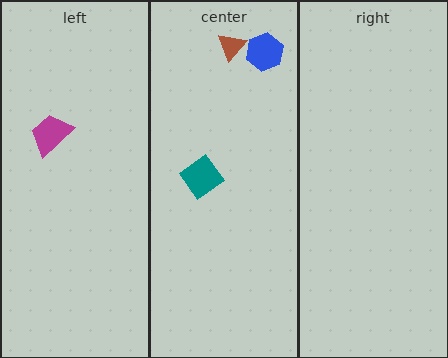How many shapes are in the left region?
1.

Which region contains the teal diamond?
The center region.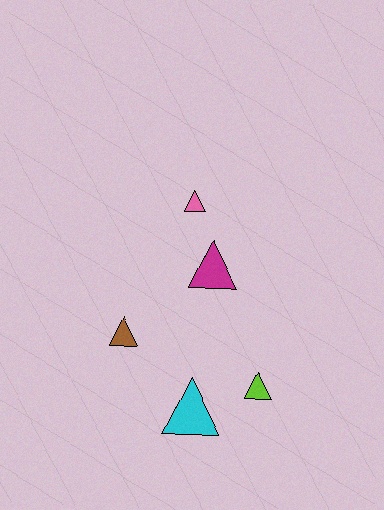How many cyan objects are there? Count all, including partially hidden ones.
There is 1 cyan object.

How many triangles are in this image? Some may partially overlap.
There are 5 triangles.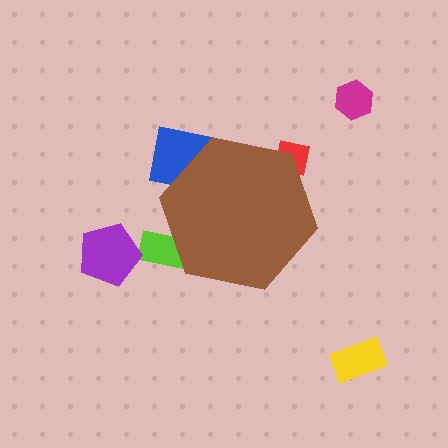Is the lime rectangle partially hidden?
Yes, the lime rectangle is partially hidden behind the brown hexagon.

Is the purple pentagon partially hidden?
No, the purple pentagon is fully visible.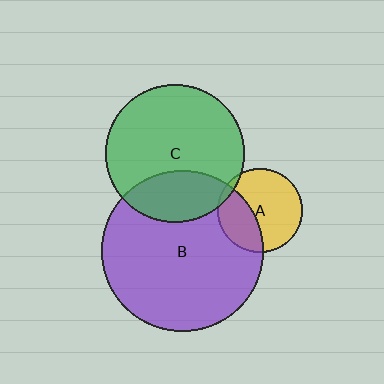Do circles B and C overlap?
Yes.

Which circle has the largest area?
Circle B (purple).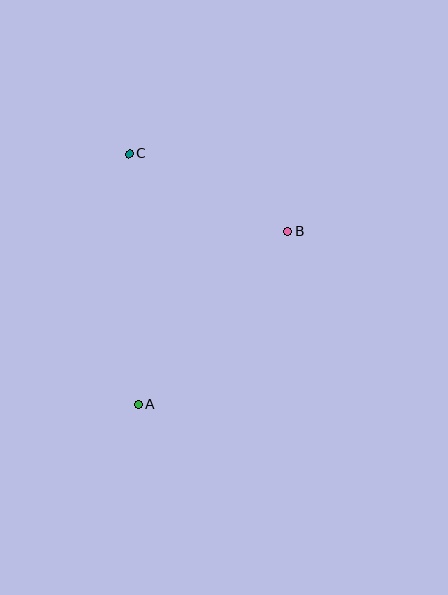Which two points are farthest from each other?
Points A and C are farthest from each other.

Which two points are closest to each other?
Points B and C are closest to each other.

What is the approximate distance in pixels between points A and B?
The distance between A and B is approximately 229 pixels.